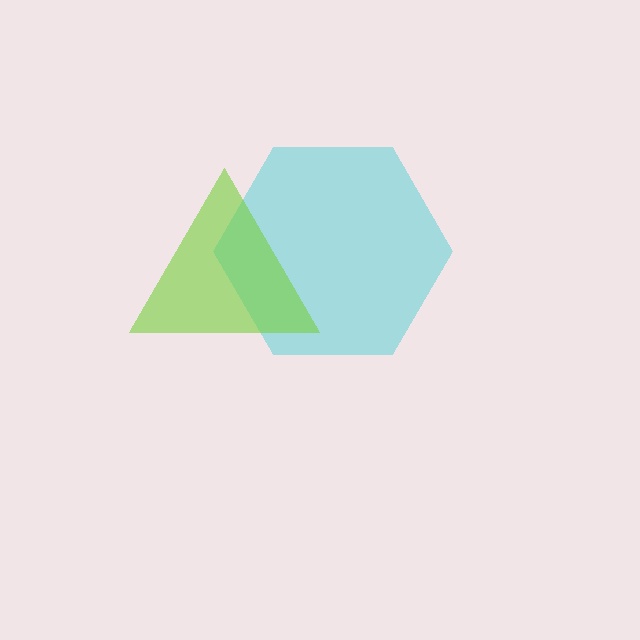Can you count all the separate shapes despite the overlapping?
Yes, there are 2 separate shapes.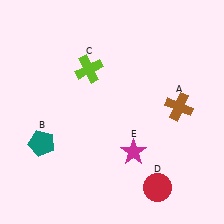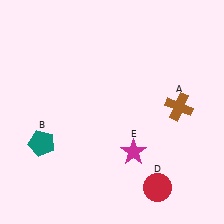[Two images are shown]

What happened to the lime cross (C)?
The lime cross (C) was removed in Image 2. It was in the top-left area of Image 1.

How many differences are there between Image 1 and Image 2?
There is 1 difference between the two images.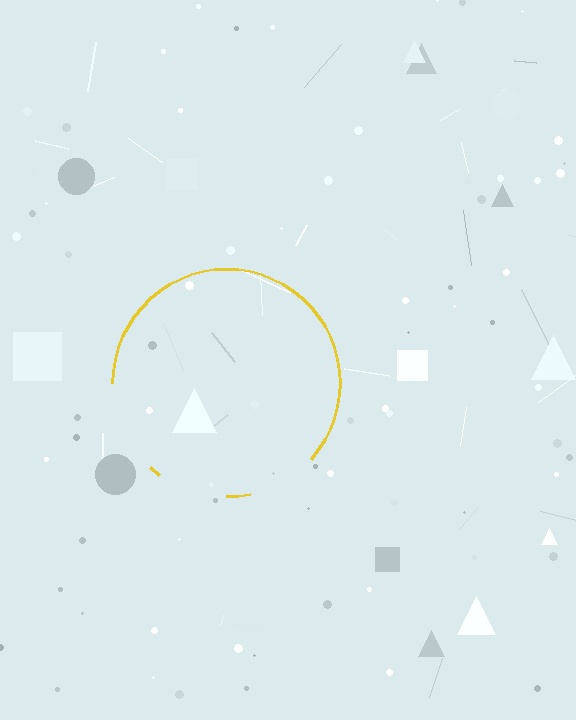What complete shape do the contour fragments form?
The contour fragments form a circle.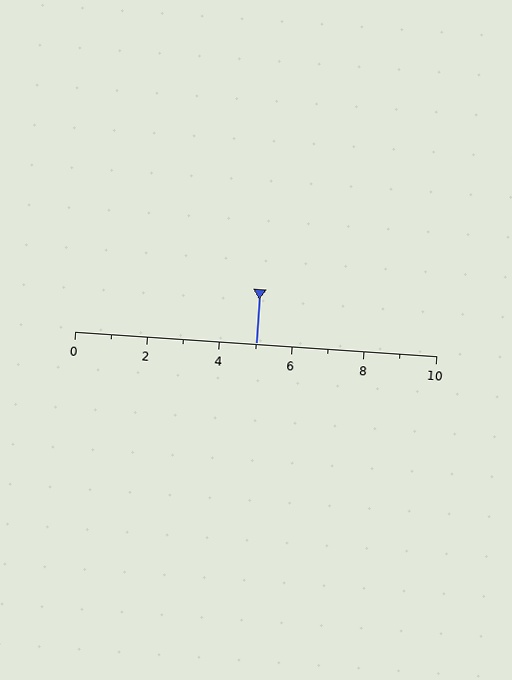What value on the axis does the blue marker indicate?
The marker indicates approximately 5.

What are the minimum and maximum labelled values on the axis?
The axis runs from 0 to 10.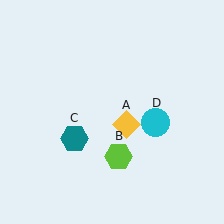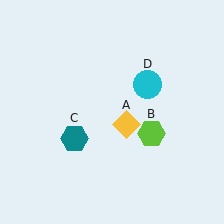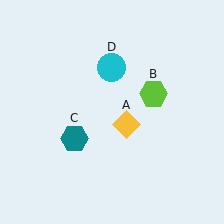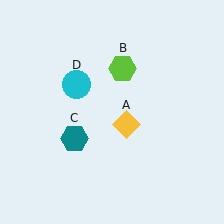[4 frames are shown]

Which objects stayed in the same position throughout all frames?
Yellow diamond (object A) and teal hexagon (object C) remained stationary.